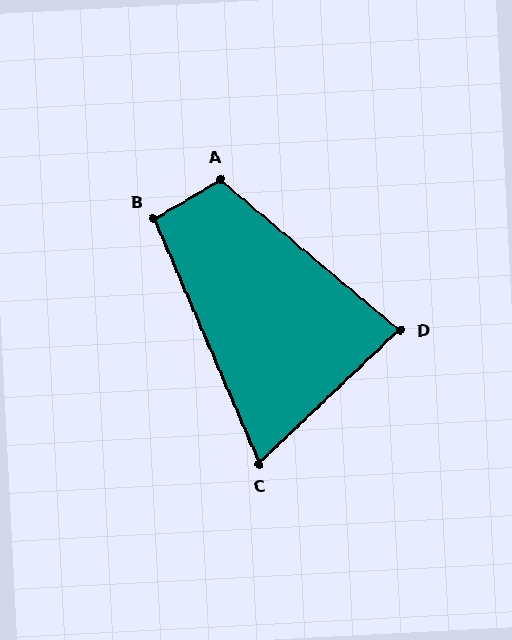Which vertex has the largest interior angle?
A, at approximately 110 degrees.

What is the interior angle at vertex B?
Approximately 97 degrees (obtuse).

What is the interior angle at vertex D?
Approximately 83 degrees (acute).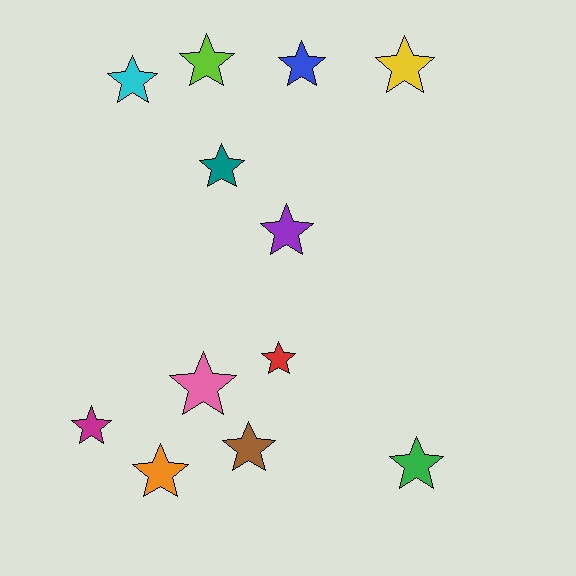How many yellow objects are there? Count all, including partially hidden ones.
There is 1 yellow object.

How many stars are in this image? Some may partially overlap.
There are 12 stars.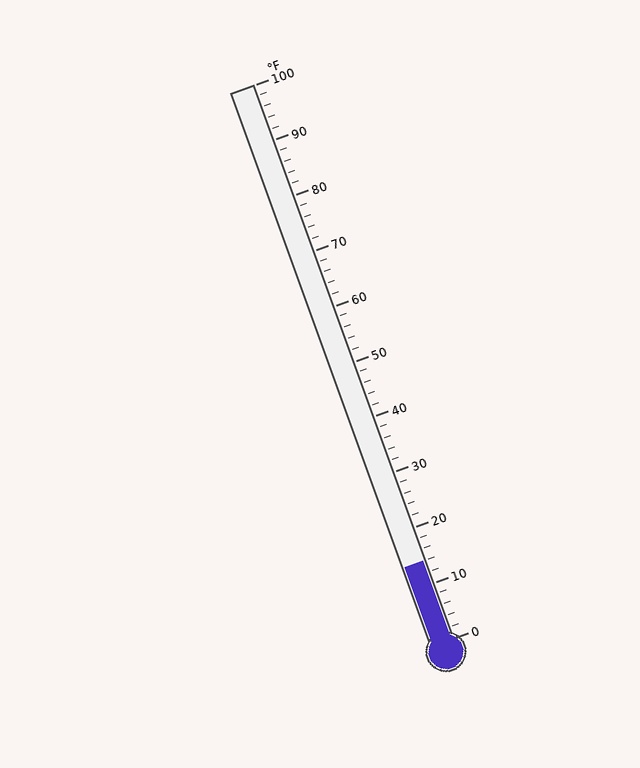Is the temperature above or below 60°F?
The temperature is below 60°F.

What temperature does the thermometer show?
The thermometer shows approximately 14°F.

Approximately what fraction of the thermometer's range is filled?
The thermometer is filled to approximately 15% of its range.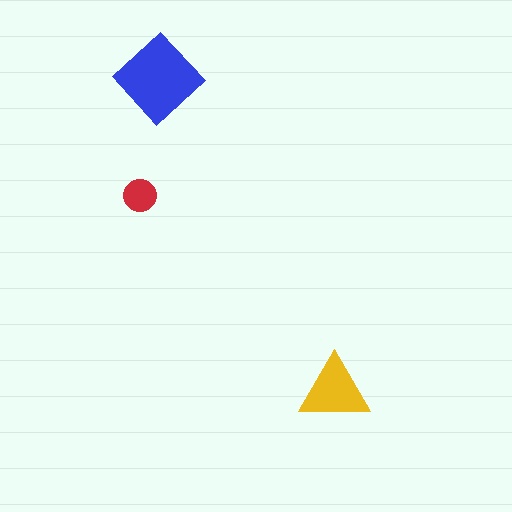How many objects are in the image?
There are 3 objects in the image.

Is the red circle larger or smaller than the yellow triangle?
Smaller.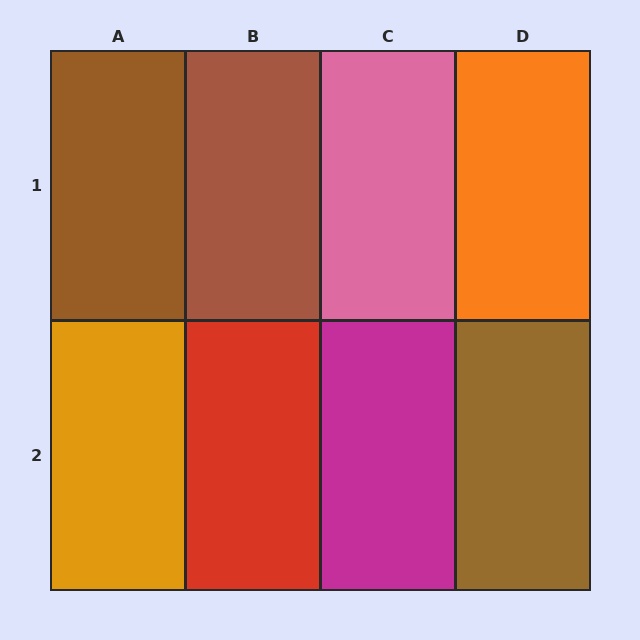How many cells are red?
1 cell is red.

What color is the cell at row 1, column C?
Pink.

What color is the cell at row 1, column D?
Orange.